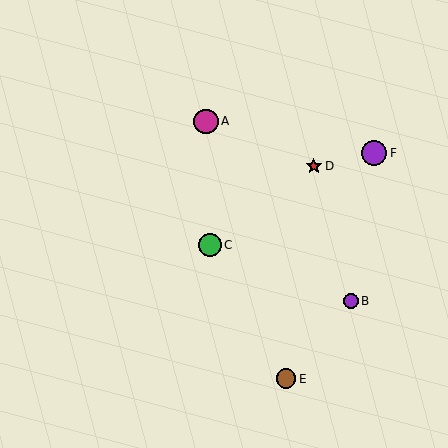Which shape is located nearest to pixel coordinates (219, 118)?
The magenta circle (labeled A) at (206, 122) is nearest to that location.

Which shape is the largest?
The magenta circle (labeled A) is the largest.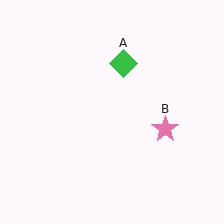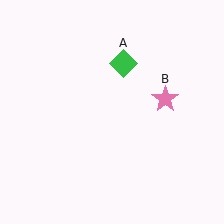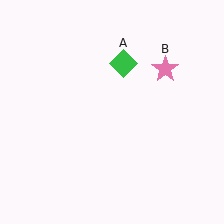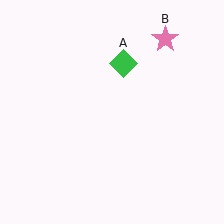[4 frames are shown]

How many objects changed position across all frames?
1 object changed position: pink star (object B).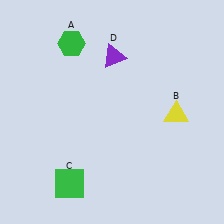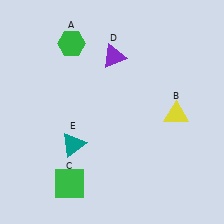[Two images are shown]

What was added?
A teal triangle (E) was added in Image 2.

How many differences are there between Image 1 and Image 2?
There is 1 difference between the two images.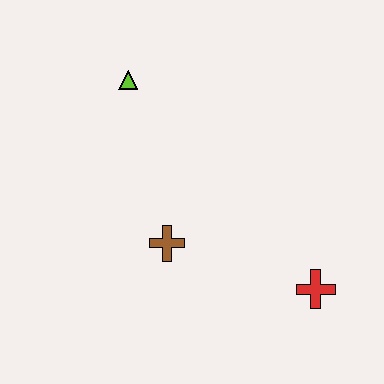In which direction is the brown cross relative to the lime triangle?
The brown cross is below the lime triangle.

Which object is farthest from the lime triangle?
The red cross is farthest from the lime triangle.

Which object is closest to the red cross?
The brown cross is closest to the red cross.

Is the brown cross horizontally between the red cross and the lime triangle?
Yes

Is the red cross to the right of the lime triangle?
Yes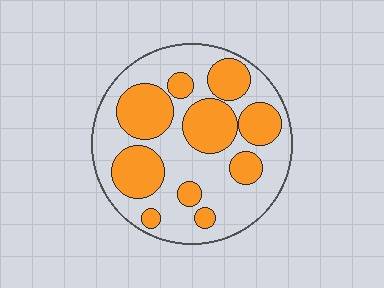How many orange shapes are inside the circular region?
10.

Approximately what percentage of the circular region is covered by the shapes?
Approximately 40%.